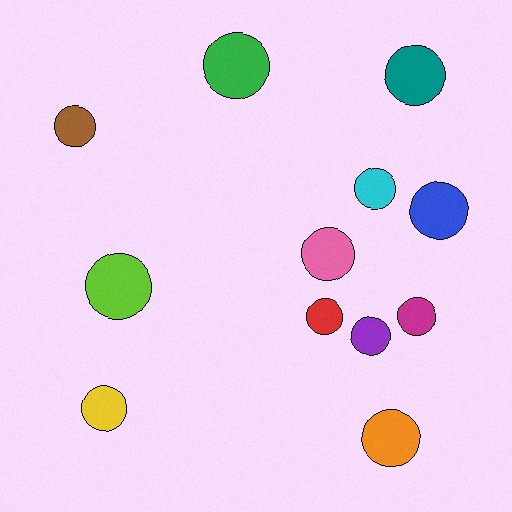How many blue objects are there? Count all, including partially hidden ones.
There is 1 blue object.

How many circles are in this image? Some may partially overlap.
There are 12 circles.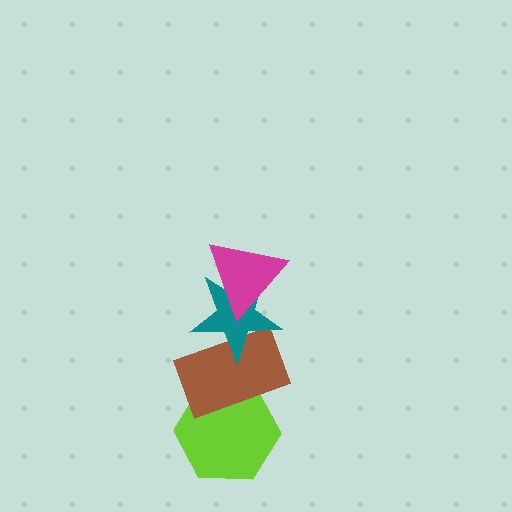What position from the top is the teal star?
The teal star is 2nd from the top.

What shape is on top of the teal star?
The magenta triangle is on top of the teal star.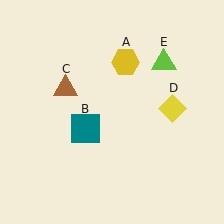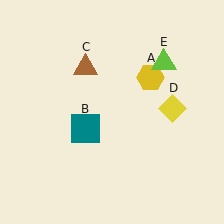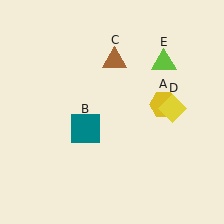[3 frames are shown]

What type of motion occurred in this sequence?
The yellow hexagon (object A), brown triangle (object C) rotated clockwise around the center of the scene.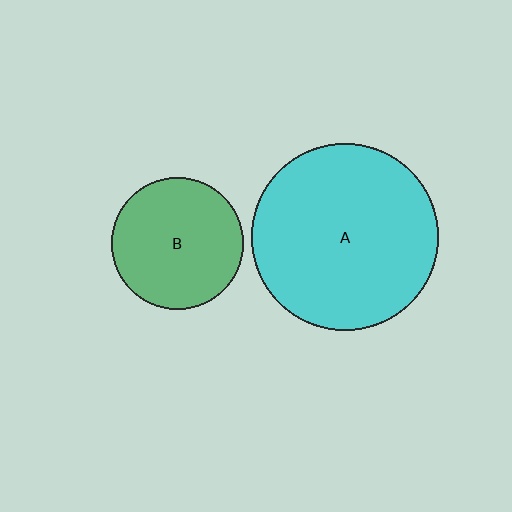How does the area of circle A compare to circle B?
Approximately 2.0 times.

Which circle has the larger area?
Circle A (cyan).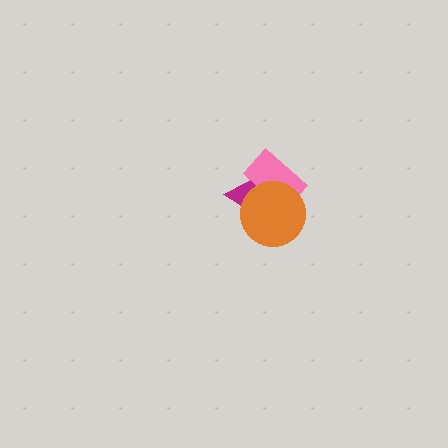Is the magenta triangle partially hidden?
Yes, it is partially covered by another shape.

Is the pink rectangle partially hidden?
Yes, it is partially covered by another shape.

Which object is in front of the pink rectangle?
The orange circle is in front of the pink rectangle.